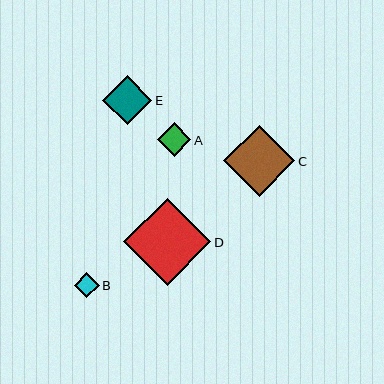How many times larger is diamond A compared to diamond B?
Diamond A is approximately 1.3 times the size of diamond B.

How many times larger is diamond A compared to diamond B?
Diamond A is approximately 1.3 times the size of diamond B.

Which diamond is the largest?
Diamond D is the largest with a size of approximately 87 pixels.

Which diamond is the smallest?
Diamond B is the smallest with a size of approximately 25 pixels.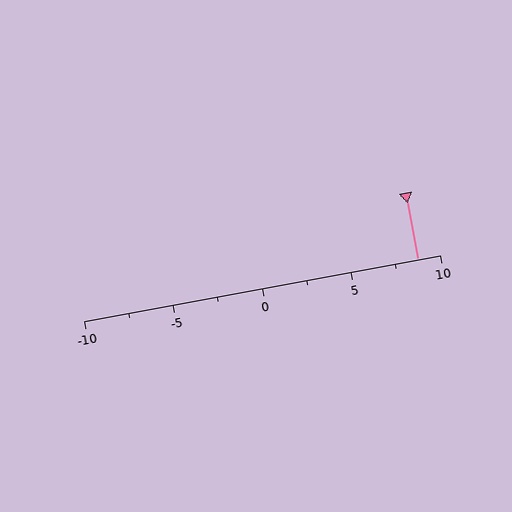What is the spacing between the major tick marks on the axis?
The major ticks are spaced 5 apart.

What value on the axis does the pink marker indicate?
The marker indicates approximately 8.8.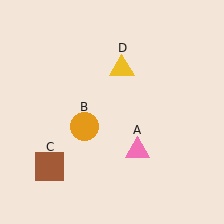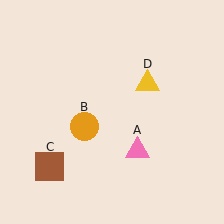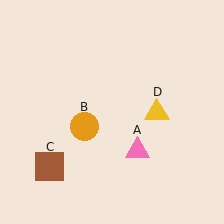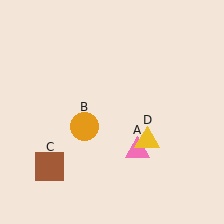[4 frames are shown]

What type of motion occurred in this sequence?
The yellow triangle (object D) rotated clockwise around the center of the scene.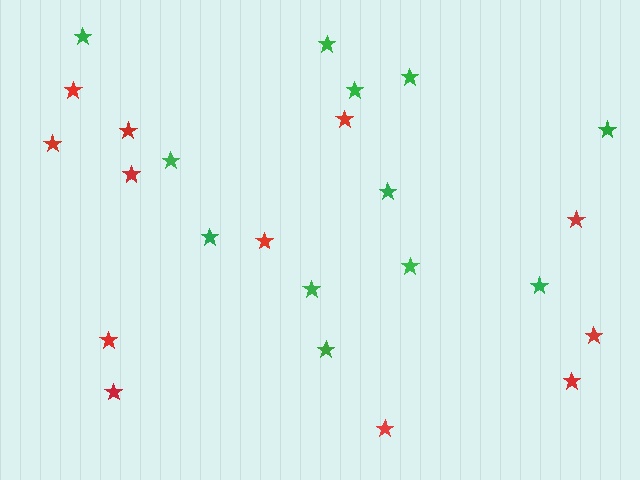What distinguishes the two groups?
There are 2 groups: one group of red stars (12) and one group of green stars (12).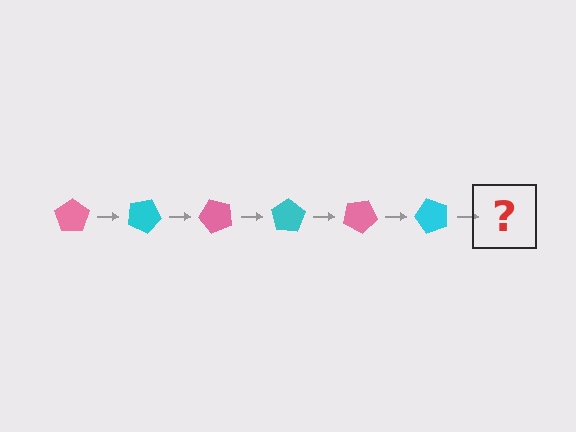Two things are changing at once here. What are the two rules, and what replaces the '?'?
The two rules are that it rotates 25 degrees each step and the color cycles through pink and cyan. The '?' should be a pink pentagon, rotated 150 degrees from the start.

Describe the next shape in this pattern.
It should be a pink pentagon, rotated 150 degrees from the start.